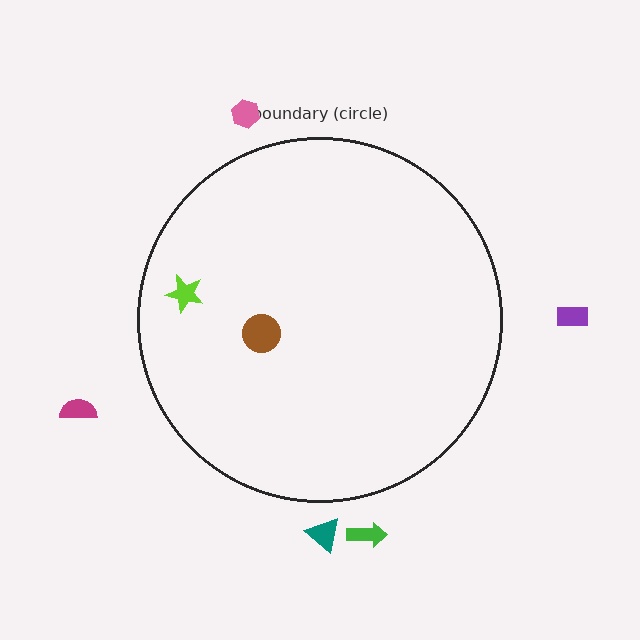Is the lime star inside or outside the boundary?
Inside.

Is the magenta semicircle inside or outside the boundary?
Outside.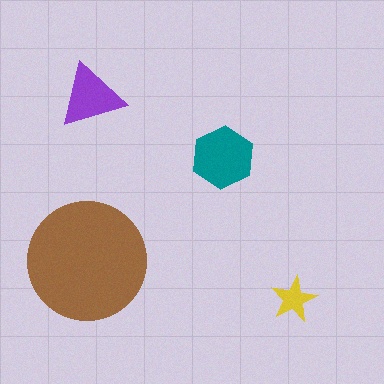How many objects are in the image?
There are 4 objects in the image.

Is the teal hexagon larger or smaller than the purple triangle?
Larger.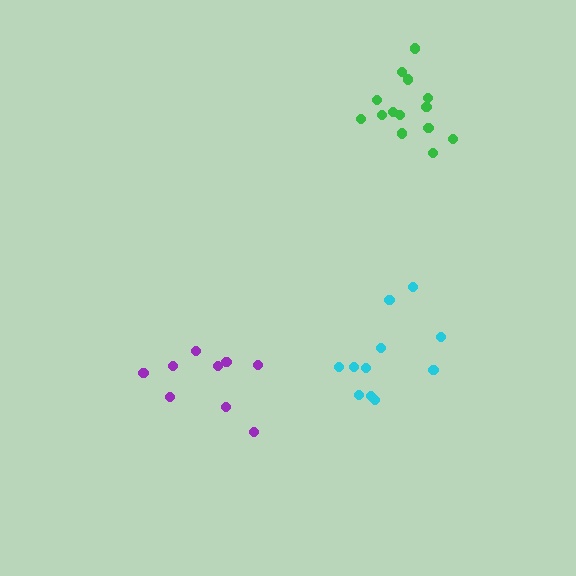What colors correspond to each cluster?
The clusters are colored: purple, cyan, green.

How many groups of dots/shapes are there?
There are 3 groups.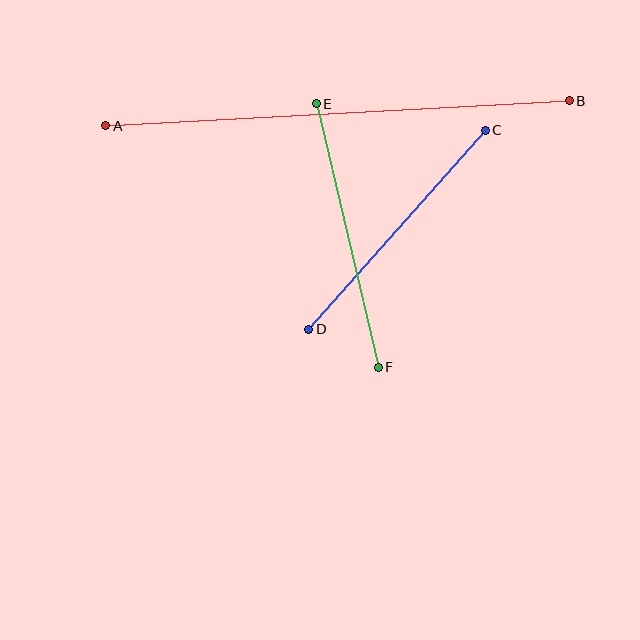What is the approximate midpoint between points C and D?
The midpoint is at approximately (397, 230) pixels.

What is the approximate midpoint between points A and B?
The midpoint is at approximately (338, 113) pixels.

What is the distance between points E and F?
The distance is approximately 271 pixels.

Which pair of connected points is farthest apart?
Points A and B are farthest apart.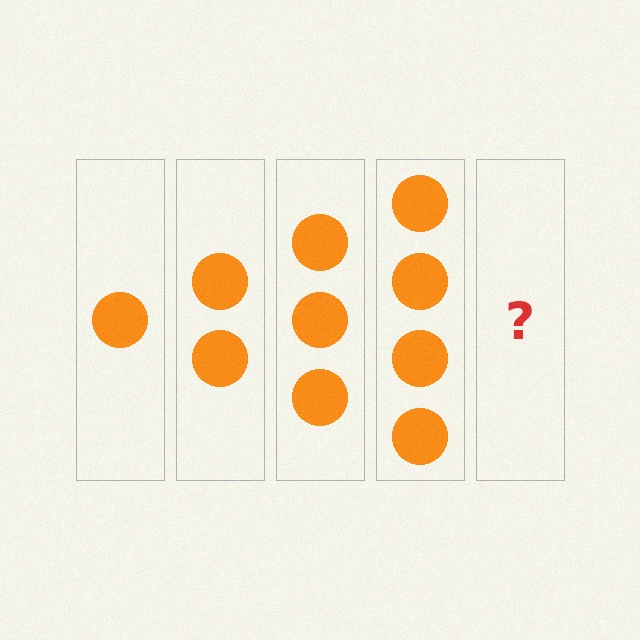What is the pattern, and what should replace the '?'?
The pattern is that each step adds one more circle. The '?' should be 5 circles.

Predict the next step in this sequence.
The next step is 5 circles.